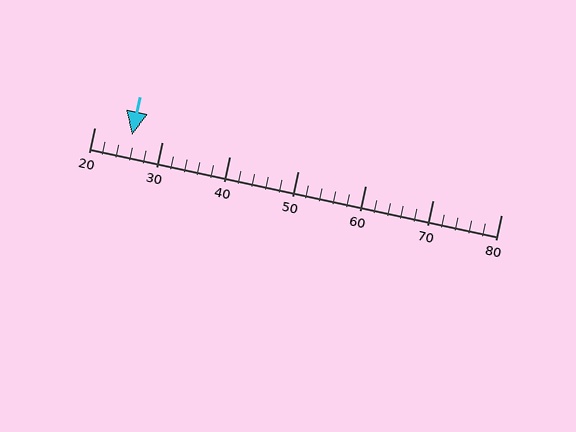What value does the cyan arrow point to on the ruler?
The cyan arrow points to approximately 26.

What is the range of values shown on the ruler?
The ruler shows values from 20 to 80.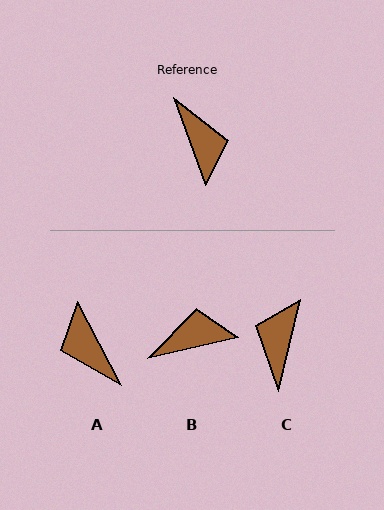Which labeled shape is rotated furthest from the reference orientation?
A, about 172 degrees away.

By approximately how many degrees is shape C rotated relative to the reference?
Approximately 147 degrees counter-clockwise.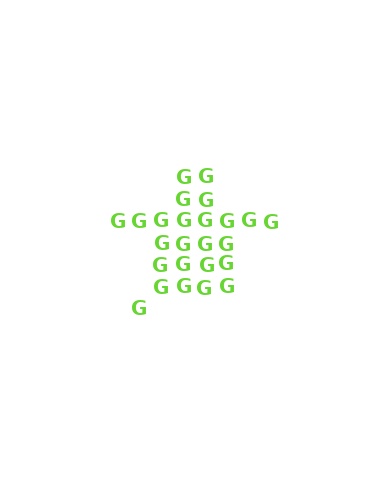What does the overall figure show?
The overall figure shows a star.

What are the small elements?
The small elements are letter G's.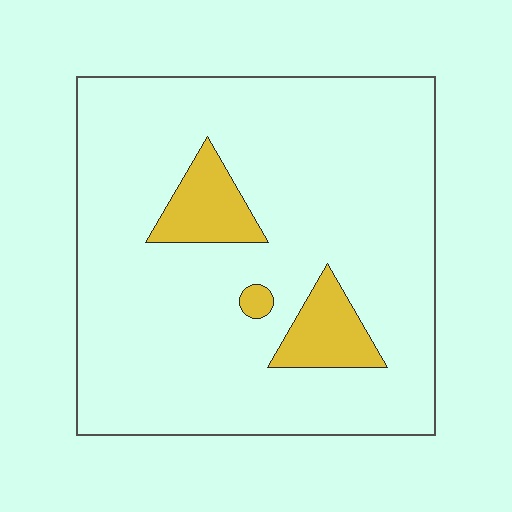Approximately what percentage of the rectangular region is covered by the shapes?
Approximately 10%.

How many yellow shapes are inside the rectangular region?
3.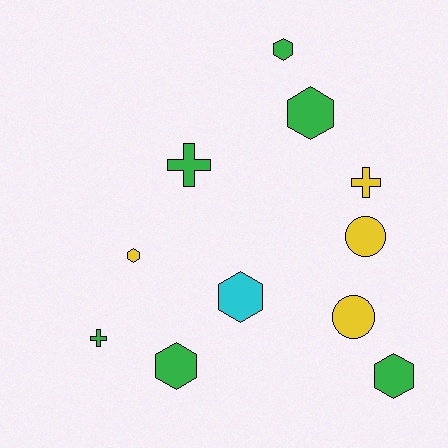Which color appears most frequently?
Green, with 6 objects.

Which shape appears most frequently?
Hexagon, with 6 objects.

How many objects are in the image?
There are 11 objects.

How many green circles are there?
There are no green circles.